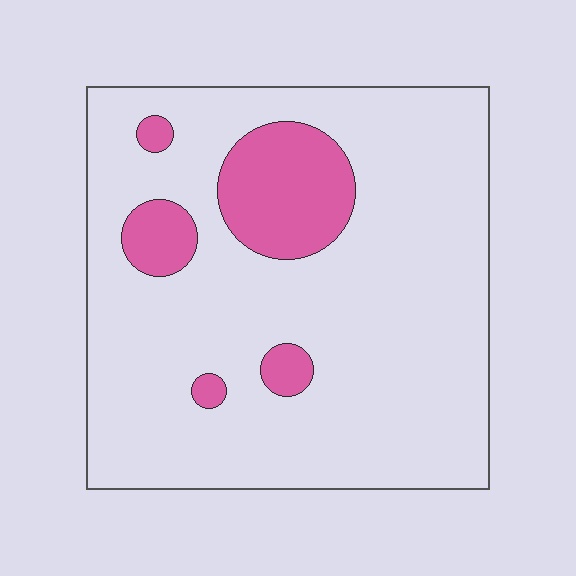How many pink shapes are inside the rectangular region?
5.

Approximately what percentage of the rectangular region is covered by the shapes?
Approximately 15%.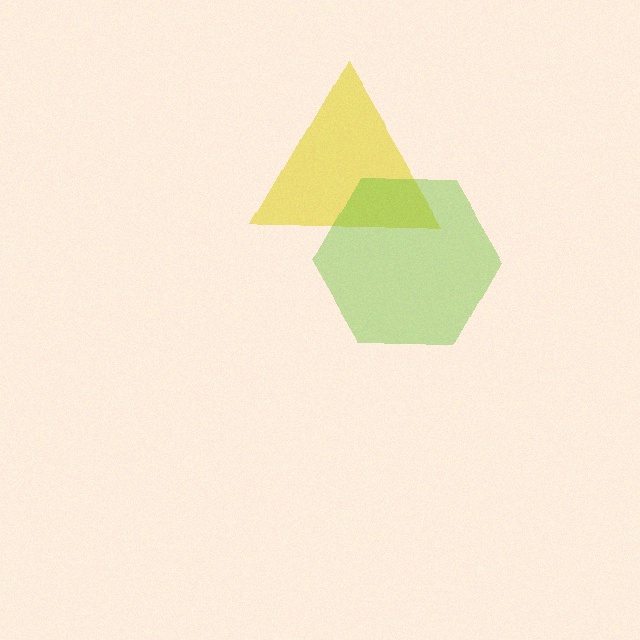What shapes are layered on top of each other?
The layered shapes are: a yellow triangle, a lime hexagon.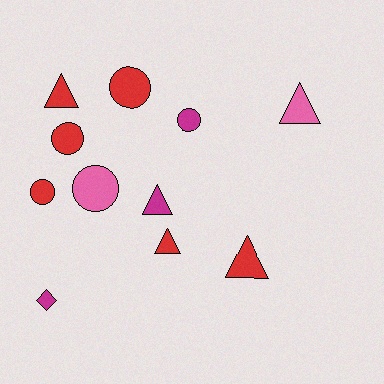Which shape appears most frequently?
Circle, with 5 objects.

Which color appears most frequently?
Red, with 6 objects.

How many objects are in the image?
There are 11 objects.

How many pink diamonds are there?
There are no pink diamonds.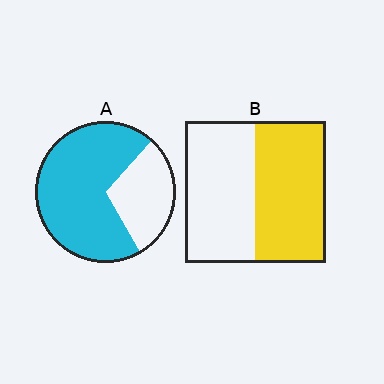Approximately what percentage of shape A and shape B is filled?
A is approximately 70% and B is approximately 50%.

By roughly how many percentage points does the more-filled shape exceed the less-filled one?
By roughly 20 percentage points (A over B).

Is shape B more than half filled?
Roughly half.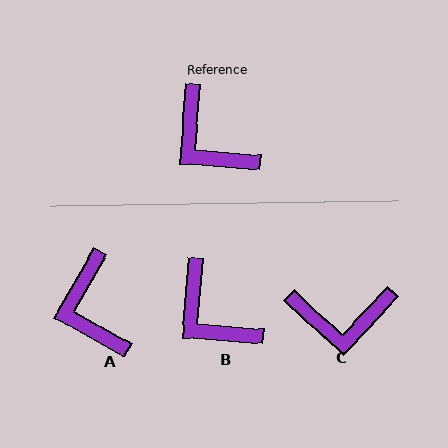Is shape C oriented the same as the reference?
No, it is off by about 51 degrees.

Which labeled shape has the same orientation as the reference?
B.